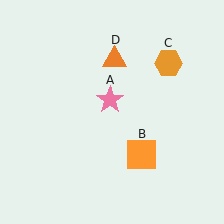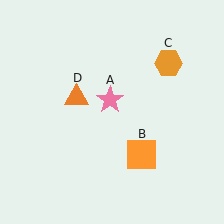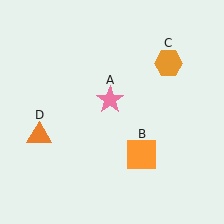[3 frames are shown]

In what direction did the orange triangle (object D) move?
The orange triangle (object D) moved down and to the left.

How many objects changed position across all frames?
1 object changed position: orange triangle (object D).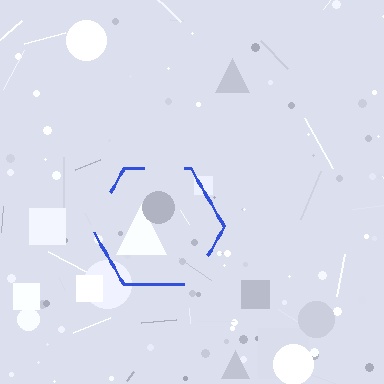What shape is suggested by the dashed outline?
The dashed outline suggests a hexagon.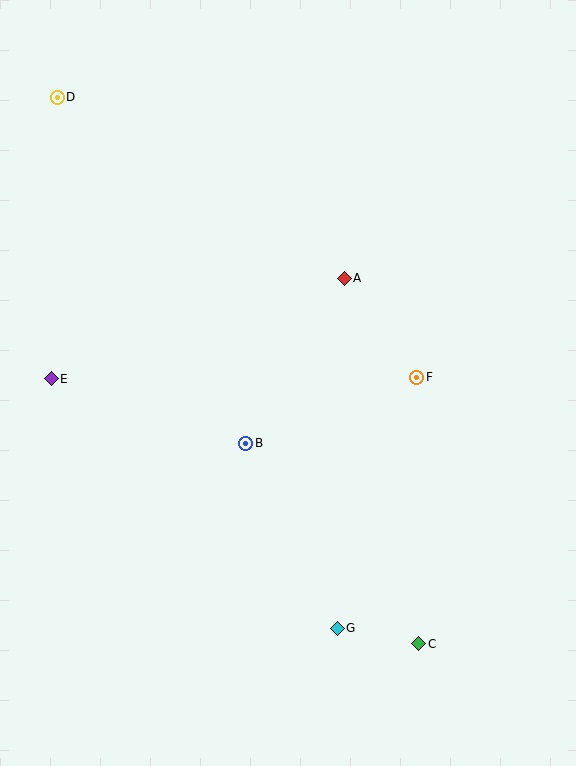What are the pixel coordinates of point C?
Point C is at (419, 644).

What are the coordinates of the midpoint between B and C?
The midpoint between B and C is at (332, 543).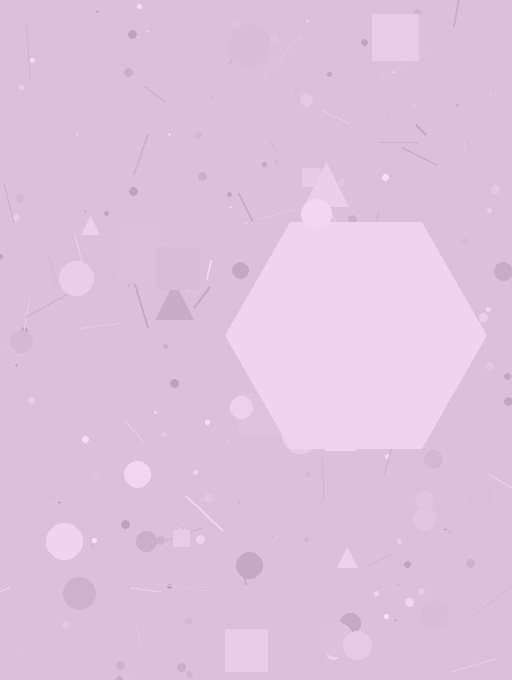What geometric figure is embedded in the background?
A hexagon is embedded in the background.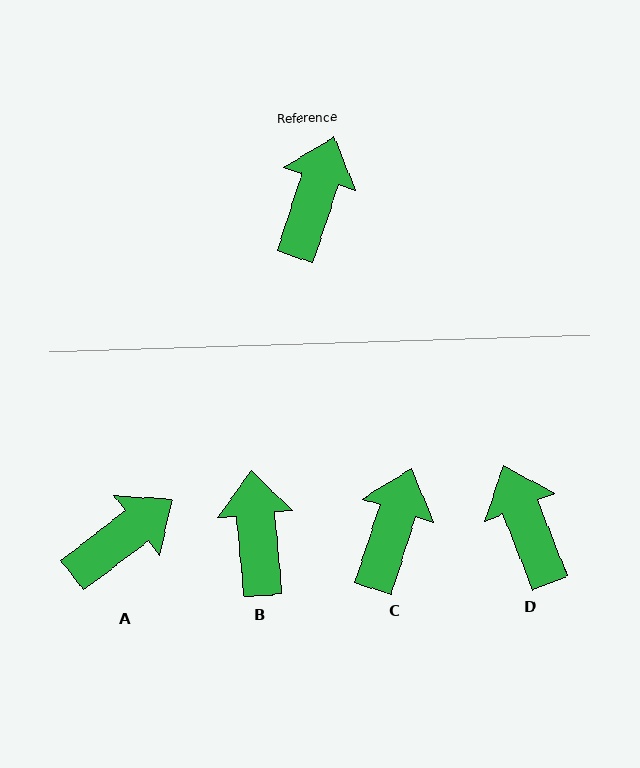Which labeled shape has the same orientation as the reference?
C.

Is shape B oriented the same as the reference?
No, it is off by about 23 degrees.